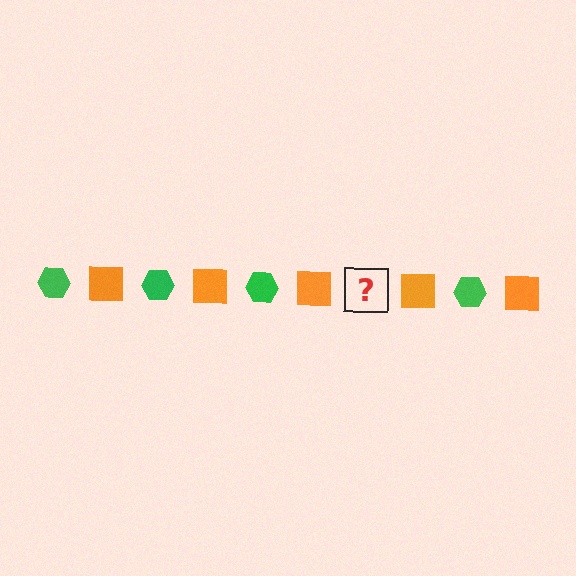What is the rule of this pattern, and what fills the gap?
The rule is that the pattern alternates between green hexagon and orange square. The gap should be filled with a green hexagon.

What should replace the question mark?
The question mark should be replaced with a green hexagon.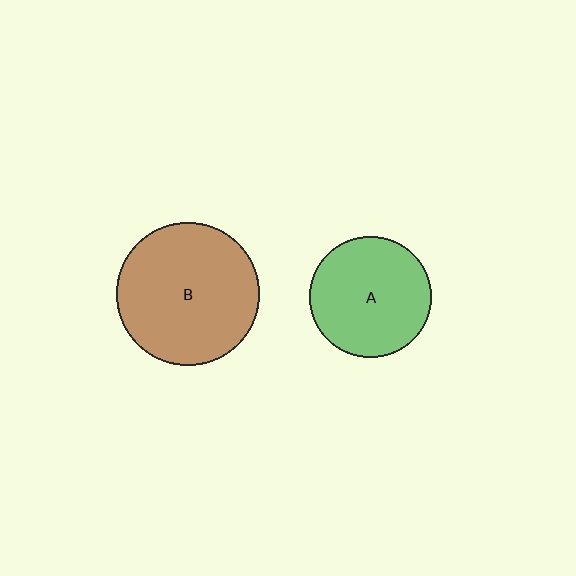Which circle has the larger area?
Circle B (brown).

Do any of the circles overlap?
No, none of the circles overlap.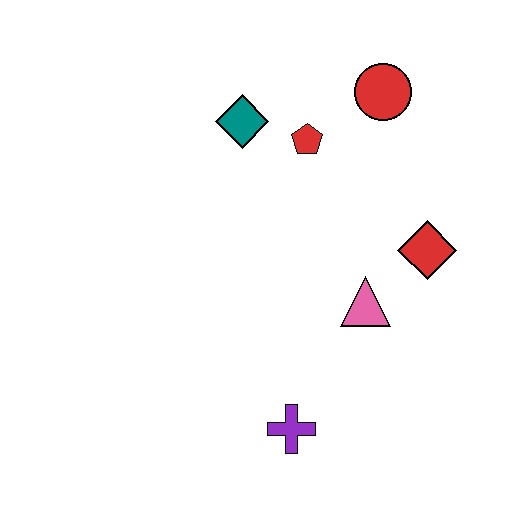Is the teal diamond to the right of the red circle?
No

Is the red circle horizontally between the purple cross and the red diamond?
Yes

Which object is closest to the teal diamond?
The red pentagon is closest to the teal diamond.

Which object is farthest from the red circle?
The purple cross is farthest from the red circle.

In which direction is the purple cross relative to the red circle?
The purple cross is below the red circle.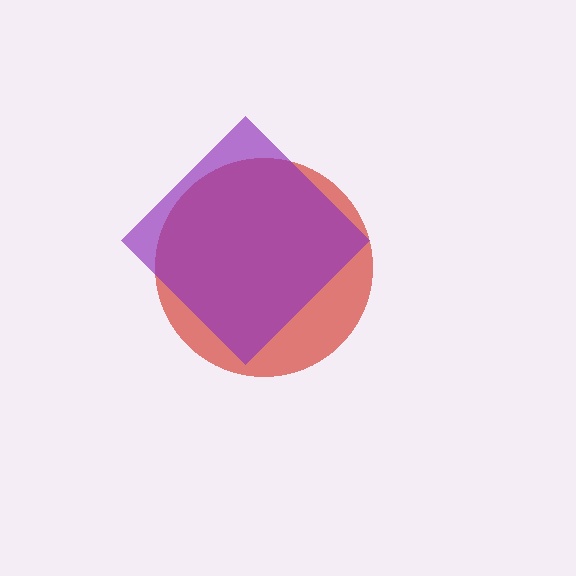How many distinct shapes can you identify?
There are 2 distinct shapes: a red circle, a purple diamond.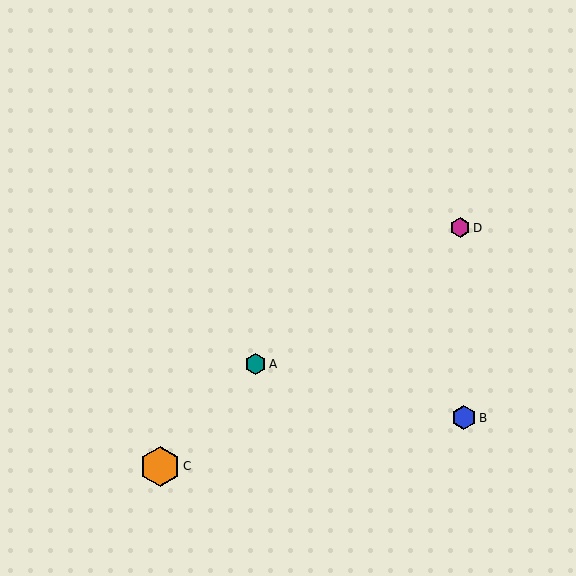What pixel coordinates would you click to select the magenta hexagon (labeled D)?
Click at (460, 228) to select the magenta hexagon D.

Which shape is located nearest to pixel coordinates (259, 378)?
The teal hexagon (labeled A) at (255, 364) is nearest to that location.